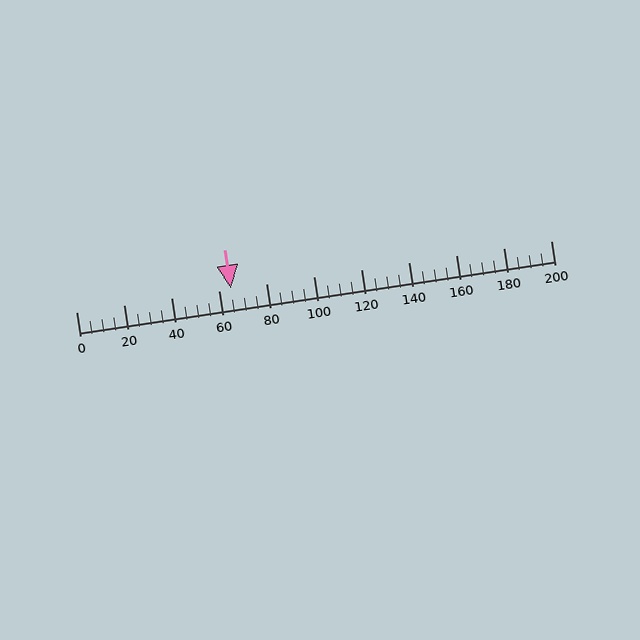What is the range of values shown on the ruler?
The ruler shows values from 0 to 200.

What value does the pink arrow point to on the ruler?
The pink arrow points to approximately 65.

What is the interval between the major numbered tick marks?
The major tick marks are spaced 20 units apart.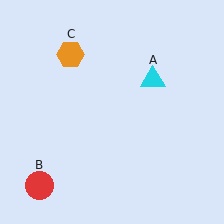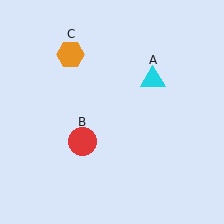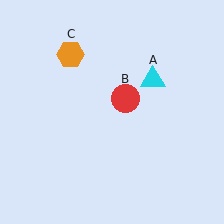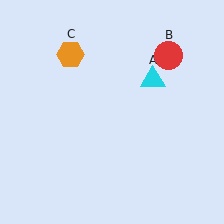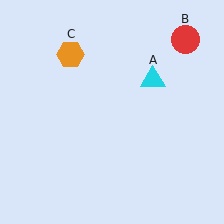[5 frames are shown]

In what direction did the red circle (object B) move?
The red circle (object B) moved up and to the right.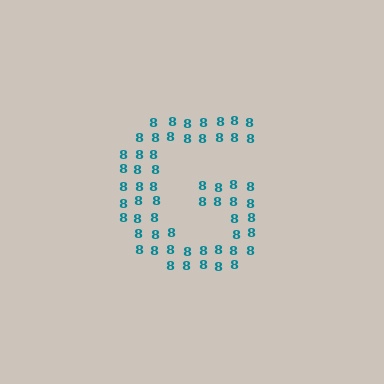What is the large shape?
The large shape is the letter G.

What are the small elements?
The small elements are digit 8's.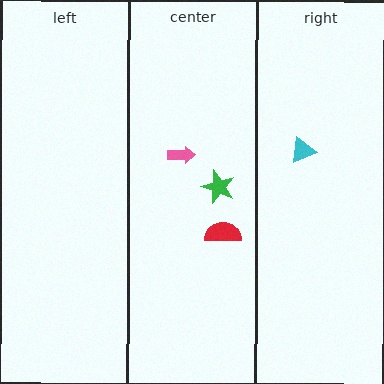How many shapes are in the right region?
1.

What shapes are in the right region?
The cyan triangle.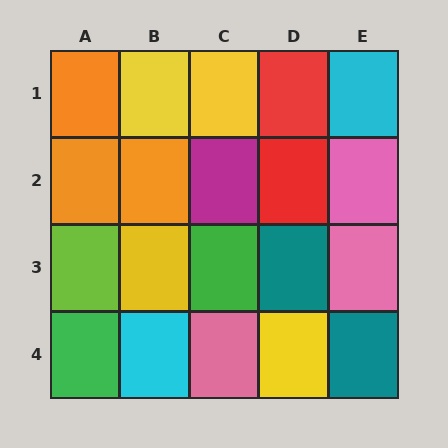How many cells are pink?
3 cells are pink.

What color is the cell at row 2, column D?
Red.